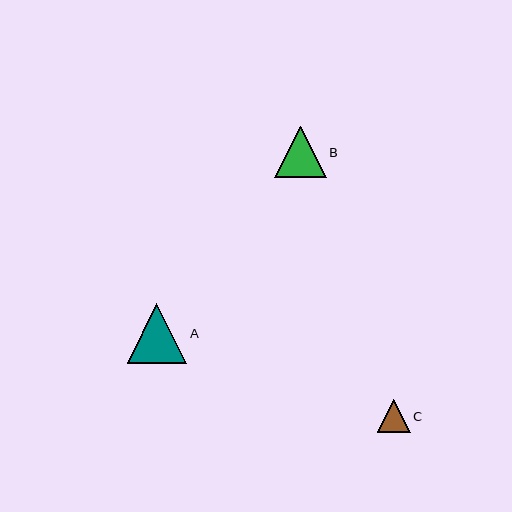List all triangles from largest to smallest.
From largest to smallest: A, B, C.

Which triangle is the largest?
Triangle A is the largest with a size of approximately 60 pixels.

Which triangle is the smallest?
Triangle C is the smallest with a size of approximately 33 pixels.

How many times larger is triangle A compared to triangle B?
Triangle A is approximately 1.2 times the size of triangle B.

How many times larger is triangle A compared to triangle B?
Triangle A is approximately 1.2 times the size of triangle B.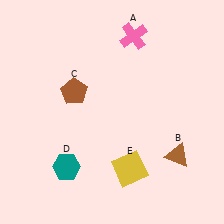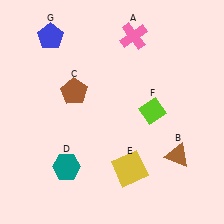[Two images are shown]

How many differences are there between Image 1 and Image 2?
There are 2 differences between the two images.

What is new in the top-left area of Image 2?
A blue pentagon (G) was added in the top-left area of Image 2.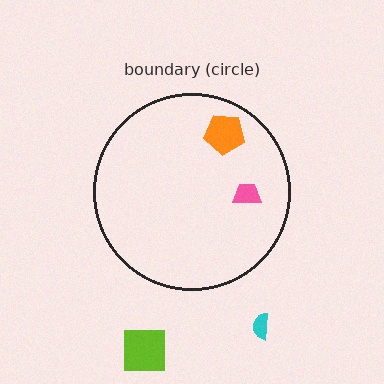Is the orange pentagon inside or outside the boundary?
Inside.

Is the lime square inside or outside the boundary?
Outside.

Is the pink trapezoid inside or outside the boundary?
Inside.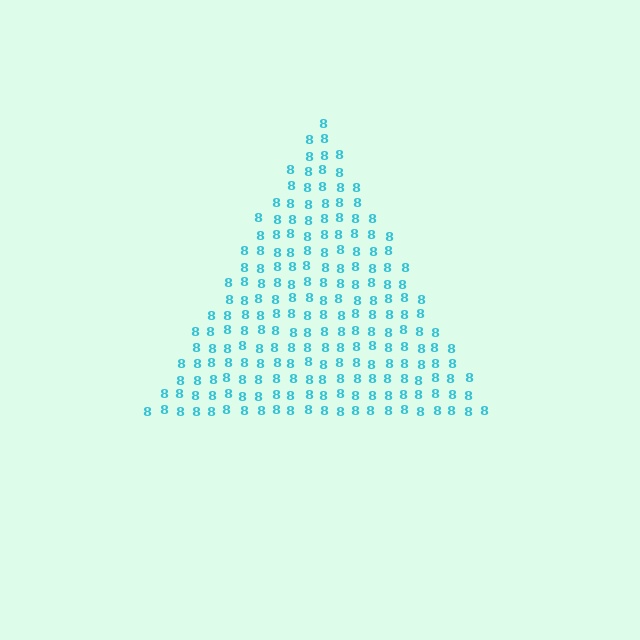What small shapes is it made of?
It is made of small digit 8's.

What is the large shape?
The large shape is a triangle.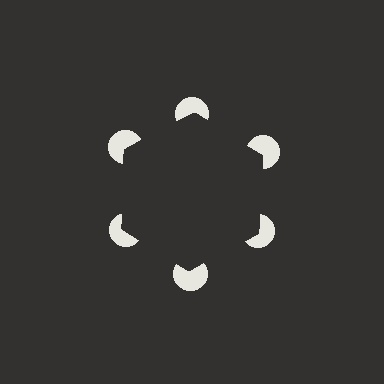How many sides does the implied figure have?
6 sides.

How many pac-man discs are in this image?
There are 6 — one at each vertex of the illusory hexagon.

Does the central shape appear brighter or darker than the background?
It typically appears slightly darker than the background, even though no actual brightness change is drawn.